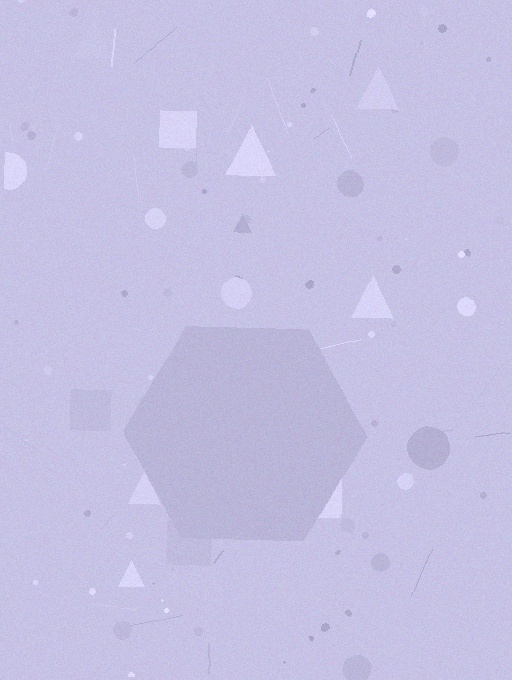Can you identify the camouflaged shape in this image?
The camouflaged shape is a hexagon.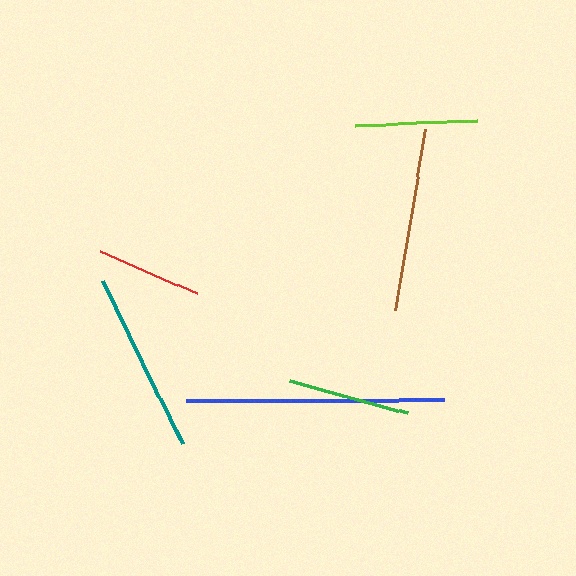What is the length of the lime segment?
The lime segment is approximately 122 pixels long.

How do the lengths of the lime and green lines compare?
The lime and green lines are approximately the same length.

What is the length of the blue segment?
The blue segment is approximately 258 pixels long.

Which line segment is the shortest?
The red line is the shortest at approximately 106 pixels.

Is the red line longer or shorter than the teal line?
The teal line is longer than the red line.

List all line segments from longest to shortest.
From longest to shortest: blue, brown, teal, lime, green, red.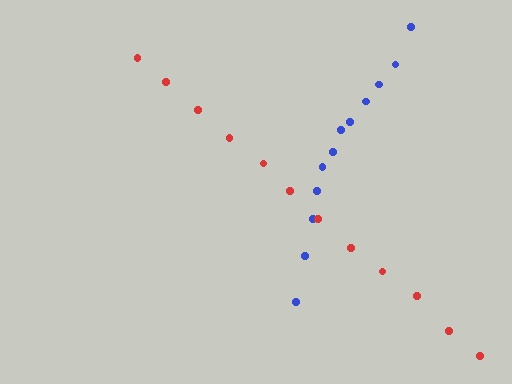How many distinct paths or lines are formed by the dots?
There are 2 distinct paths.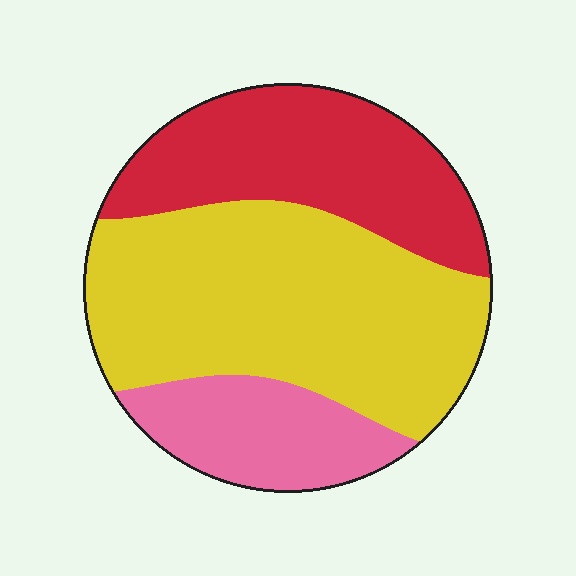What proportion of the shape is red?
Red takes up about one third (1/3) of the shape.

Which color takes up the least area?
Pink, at roughly 20%.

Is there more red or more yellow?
Yellow.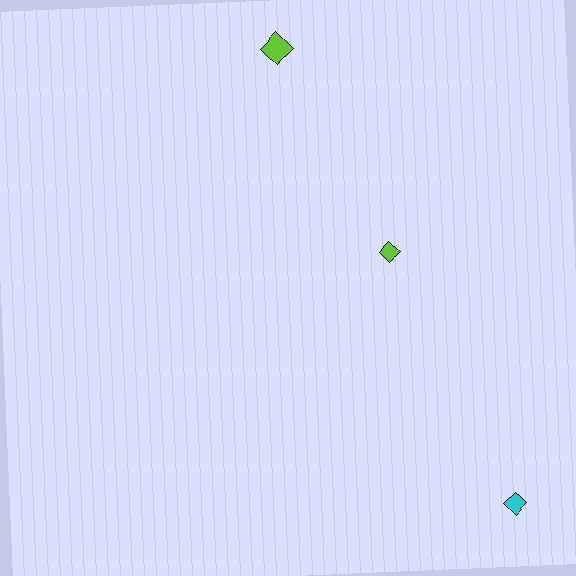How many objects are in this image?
There are 3 objects.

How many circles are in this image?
There are no circles.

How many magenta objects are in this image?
There are no magenta objects.